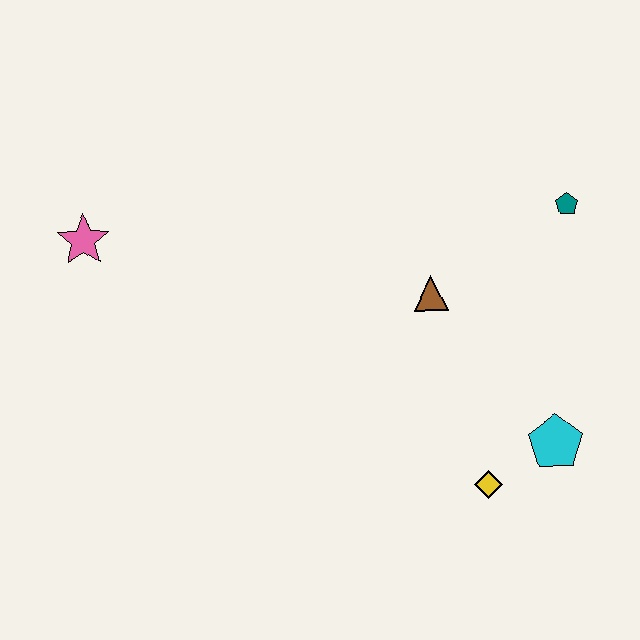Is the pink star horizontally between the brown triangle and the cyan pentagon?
No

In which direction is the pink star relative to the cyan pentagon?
The pink star is to the left of the cyan pentagon.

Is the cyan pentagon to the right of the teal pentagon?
No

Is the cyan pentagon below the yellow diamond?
No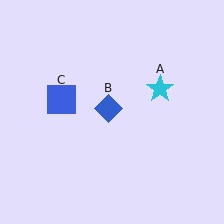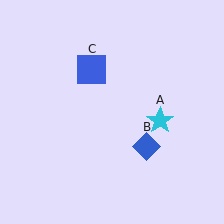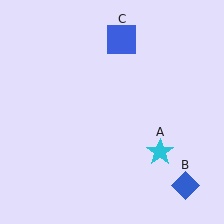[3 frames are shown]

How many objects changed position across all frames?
3 objects changed position: cyan star (object A), blue diamond (object B), blue square (object C).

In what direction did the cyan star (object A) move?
The cyan star (object A) moved down.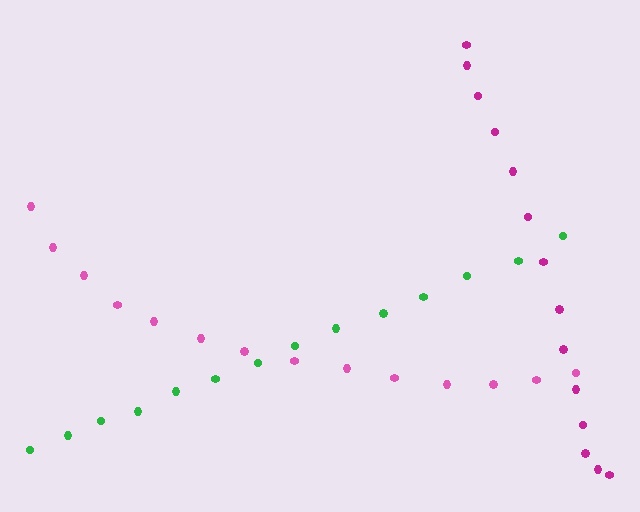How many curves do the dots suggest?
There are 3 distinct paths.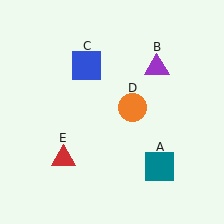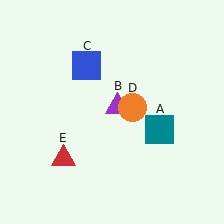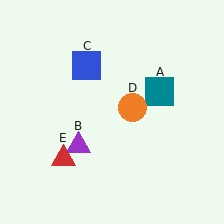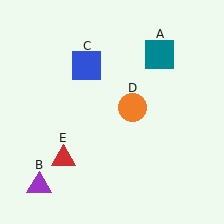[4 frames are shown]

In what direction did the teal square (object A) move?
The teal square (object A) moved up.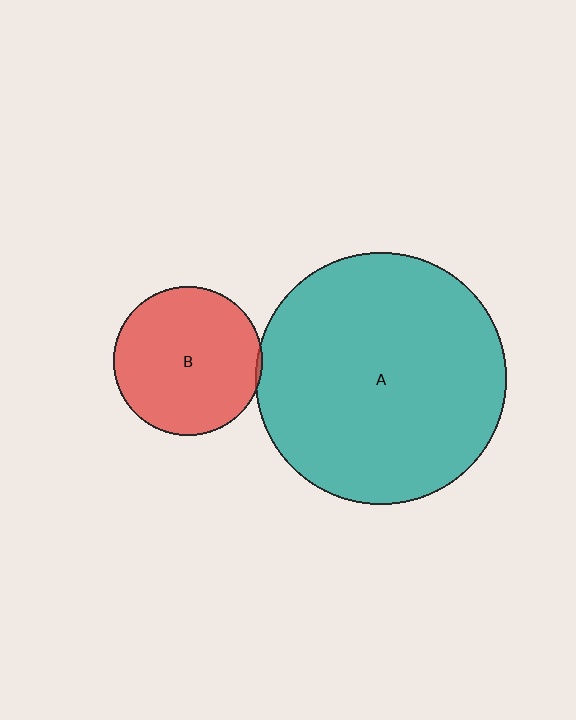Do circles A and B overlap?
Yes.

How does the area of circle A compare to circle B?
Approximately 2.9 times.